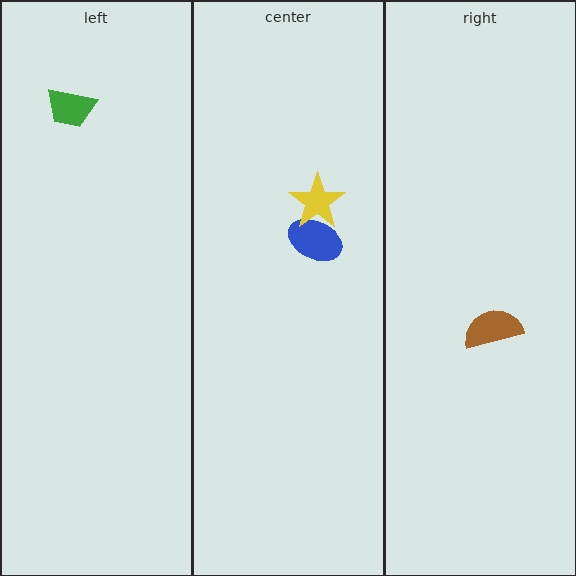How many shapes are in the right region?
1.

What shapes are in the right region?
The brown semicircle.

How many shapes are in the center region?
2.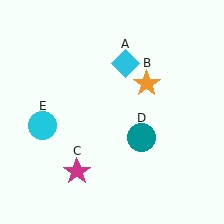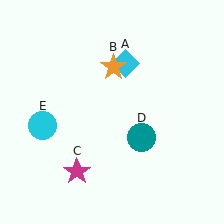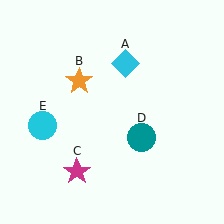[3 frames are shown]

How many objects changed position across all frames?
1 object changed position: orange star (object B).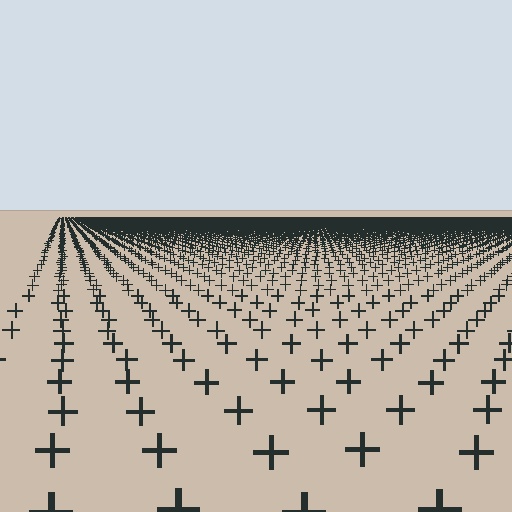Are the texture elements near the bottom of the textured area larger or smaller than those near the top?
Larger. Near the bottom, elements are closer to the viewer and appear at a bigger on-screen size.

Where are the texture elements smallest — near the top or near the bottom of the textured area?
Near the top.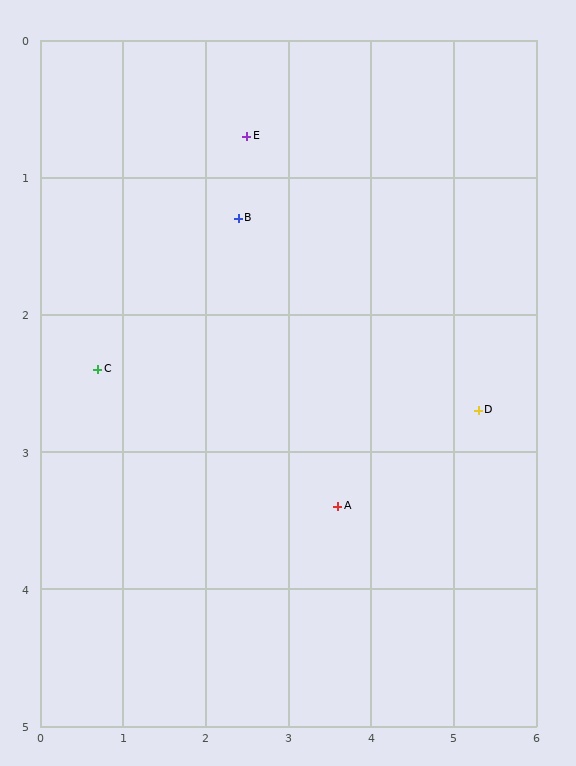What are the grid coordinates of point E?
Point E is at approximately (2.5, 0.7).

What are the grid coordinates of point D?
Point D is at approximately (5.3, 2.7).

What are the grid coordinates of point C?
Point C is at approximately (0.7, 2.4).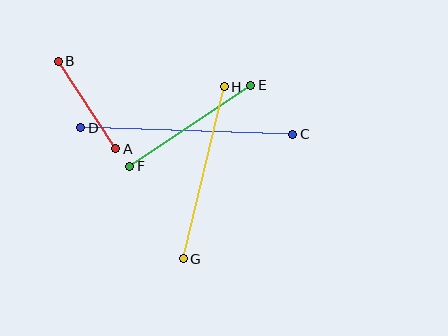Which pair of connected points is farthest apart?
Points C and D are farthest apart.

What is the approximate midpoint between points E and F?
The midpoint is at approximately (190, 126) pixels.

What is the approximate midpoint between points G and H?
The midpoint is at approximately (204, 173) pixels.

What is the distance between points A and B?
The distance is approximately 104 pixels.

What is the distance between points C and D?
The distance is approximately 212 pixels.